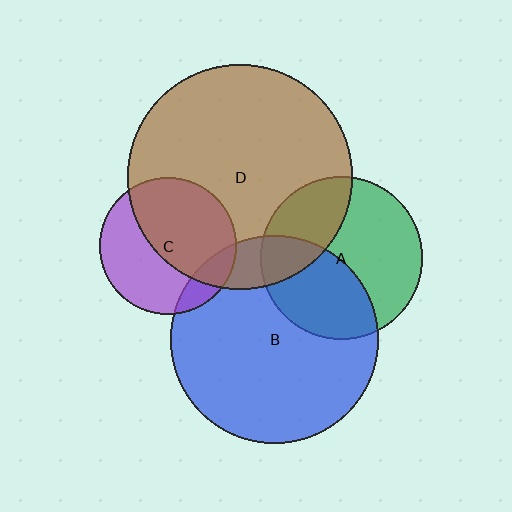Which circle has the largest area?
Circle D (brown).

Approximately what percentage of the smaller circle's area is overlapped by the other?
Approximately 40%.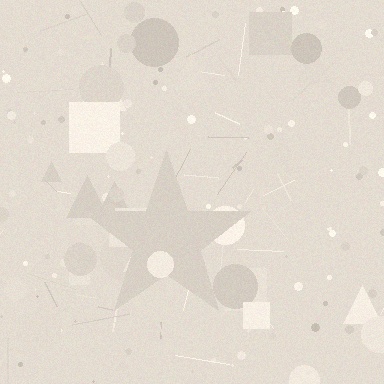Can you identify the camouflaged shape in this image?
The camouflaged shape is a star.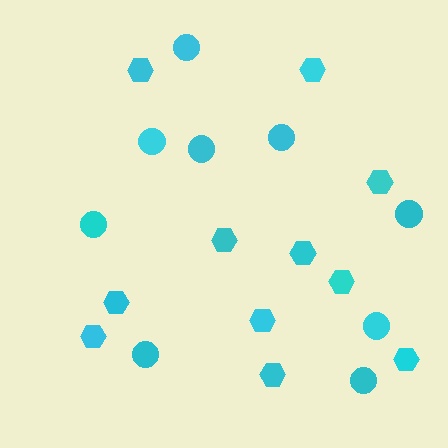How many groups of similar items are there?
There are 2 groups: one group of hexagons (11) and one group of circles (9).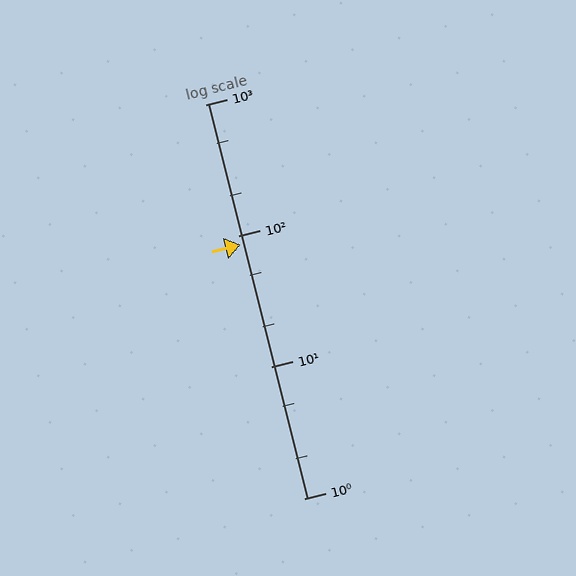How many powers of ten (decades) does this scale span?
The scale spans 3 decades, from 1 to 1000.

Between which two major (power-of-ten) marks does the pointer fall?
The pointer is between 10 and 100.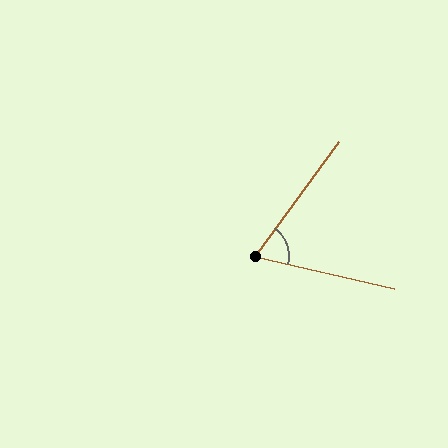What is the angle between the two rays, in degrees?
Approximately 67 degrees.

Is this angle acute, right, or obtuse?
It is acute.